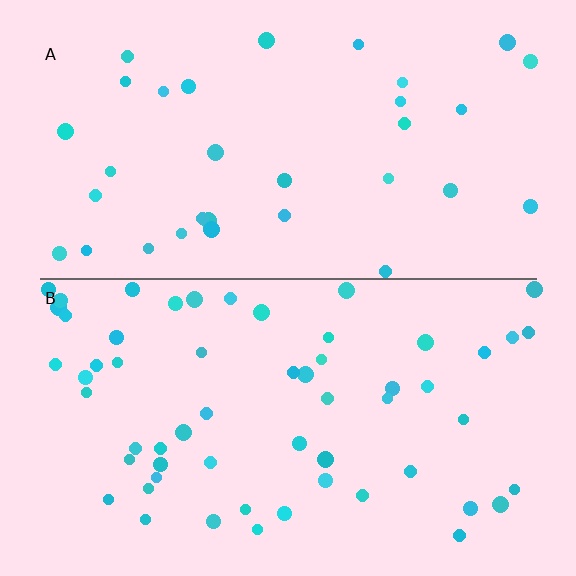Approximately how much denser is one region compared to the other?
Approximately 1.8× — region B over region A.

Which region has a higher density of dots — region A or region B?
B (the bottom).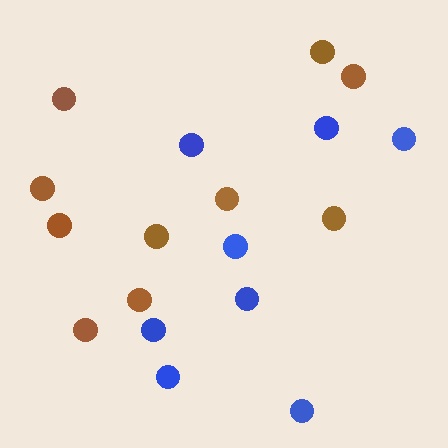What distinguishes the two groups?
There are 2 groups: one group of blue circles (8) and one group of brown circles (10).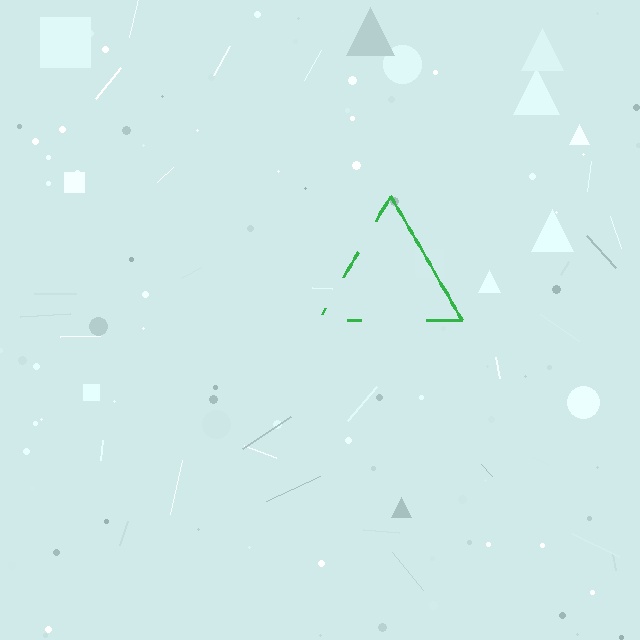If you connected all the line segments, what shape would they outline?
They would outline a triangle.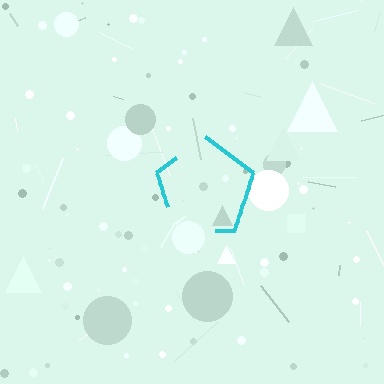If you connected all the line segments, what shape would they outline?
They would outline a pentagon.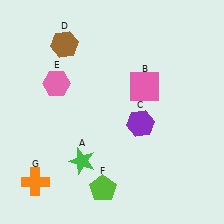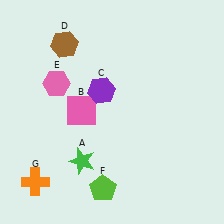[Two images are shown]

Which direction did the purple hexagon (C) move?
The purple hexagon (C) moved left.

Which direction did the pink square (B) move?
The pink square (B) moved left.